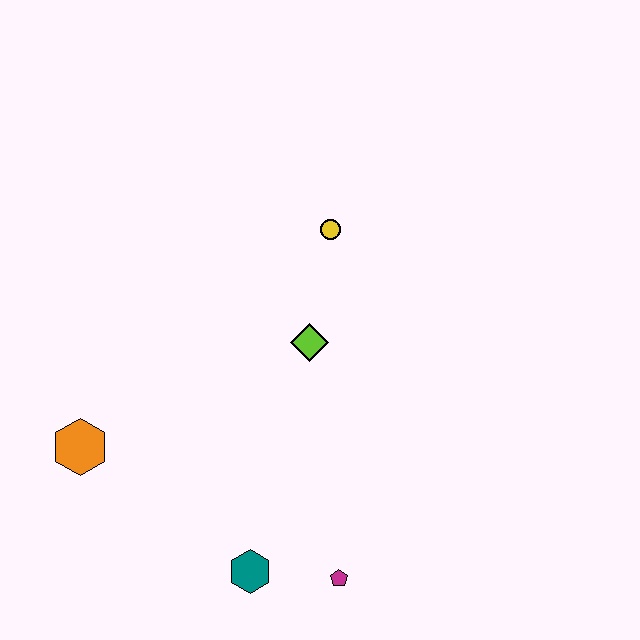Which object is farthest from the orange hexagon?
The yellow circle is farthest from the orange hexagon.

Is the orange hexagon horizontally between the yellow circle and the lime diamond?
No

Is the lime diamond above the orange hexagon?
Yes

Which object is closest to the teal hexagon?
The magenta pentagon is closest to the teal hexagon.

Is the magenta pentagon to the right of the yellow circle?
Yes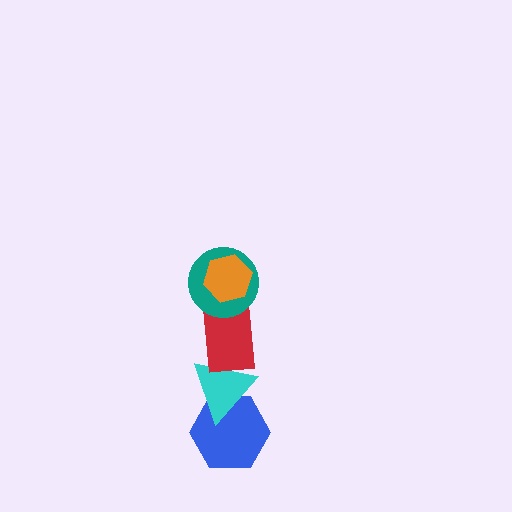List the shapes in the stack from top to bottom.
From top to bottom: the orange hexagon, the teal circle, the red rectangle, the cyan triangle, the blue hexagon.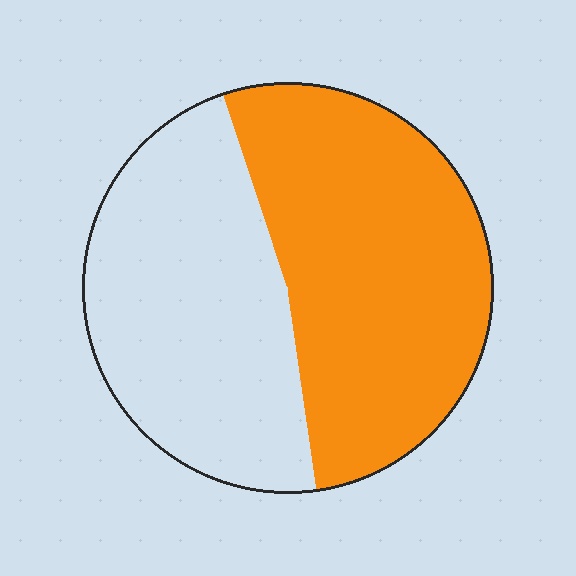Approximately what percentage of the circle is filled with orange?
Approximately 55%.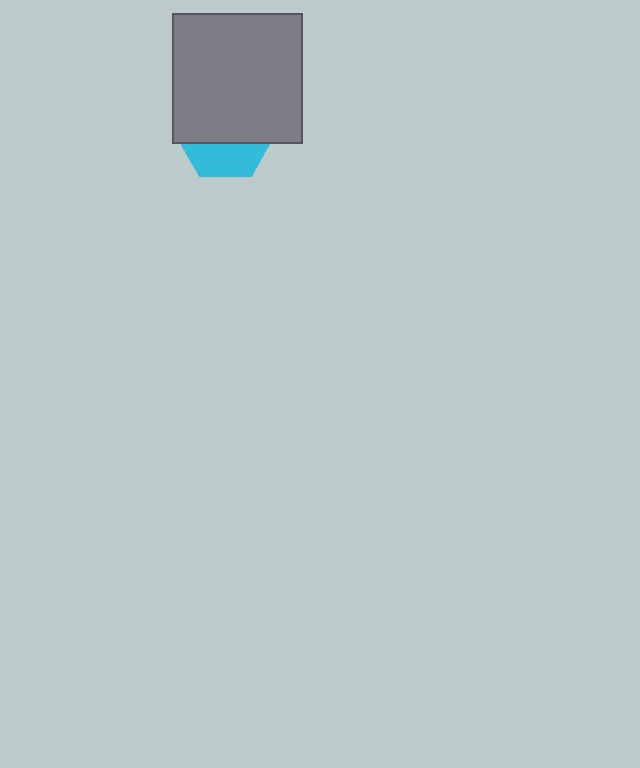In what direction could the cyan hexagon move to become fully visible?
The cyan hexagon could move down. That would shift it out from behind the gray square entirely.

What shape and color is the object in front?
The object in front is a gray square.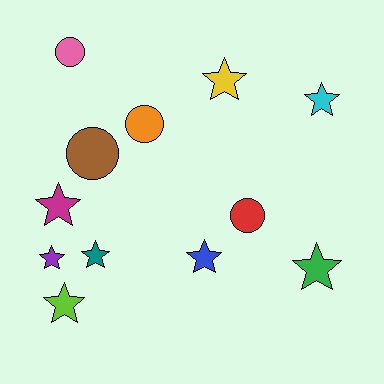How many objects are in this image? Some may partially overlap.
There are 12 objects.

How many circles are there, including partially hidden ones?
There are 4 circles.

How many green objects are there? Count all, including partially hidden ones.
There is 1 green object.